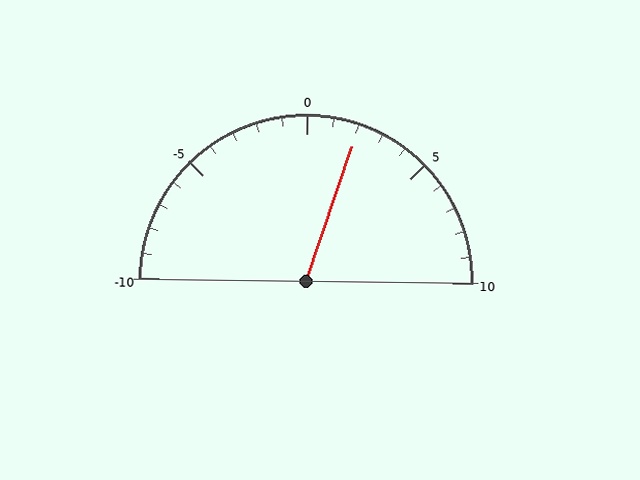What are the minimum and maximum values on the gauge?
The gauge ranges from -10 to 10.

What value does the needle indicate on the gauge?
The needle indicates approximately 2.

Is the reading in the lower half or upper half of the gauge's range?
The reading is in the upper half of the range (-10 to 10).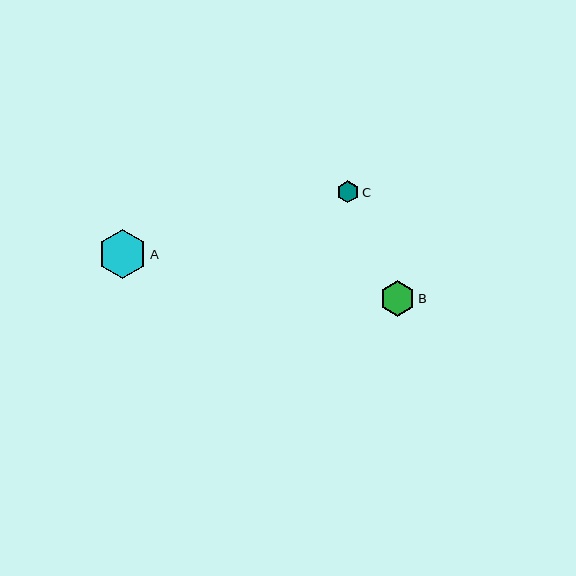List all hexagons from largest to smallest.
From largest to smallest: A, B, C.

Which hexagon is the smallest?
Hexagon C is the smallest with a size of approximately 22 pixels.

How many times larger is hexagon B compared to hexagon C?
Hexagon B is approximately 1.6 times the size of hexagon C.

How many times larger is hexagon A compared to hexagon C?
Hexagon A is approximately 2.2 times the size of hexagon C.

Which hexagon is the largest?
Hexagon A is the largest with a size of approximately 49 pixels.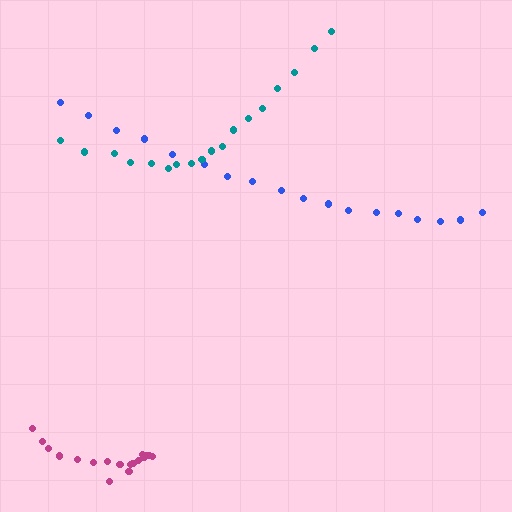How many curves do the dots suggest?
There are 3 distinct paths.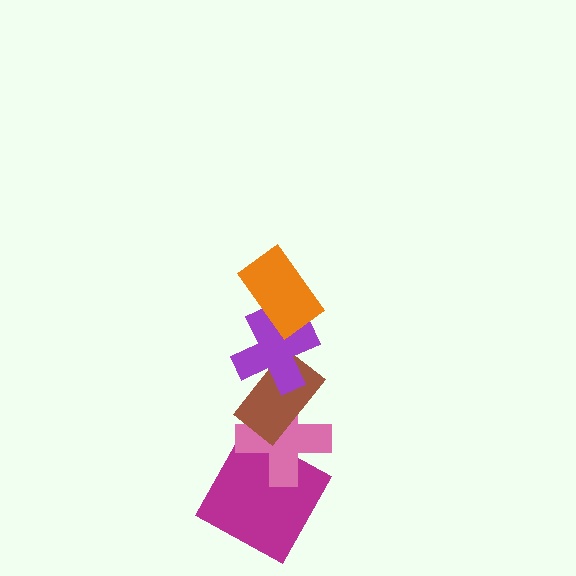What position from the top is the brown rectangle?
The brown rectangle is 3rd from the top.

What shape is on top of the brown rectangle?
The purple cross is on top of the brown rectangle.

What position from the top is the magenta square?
The magenta square is 5th from the top.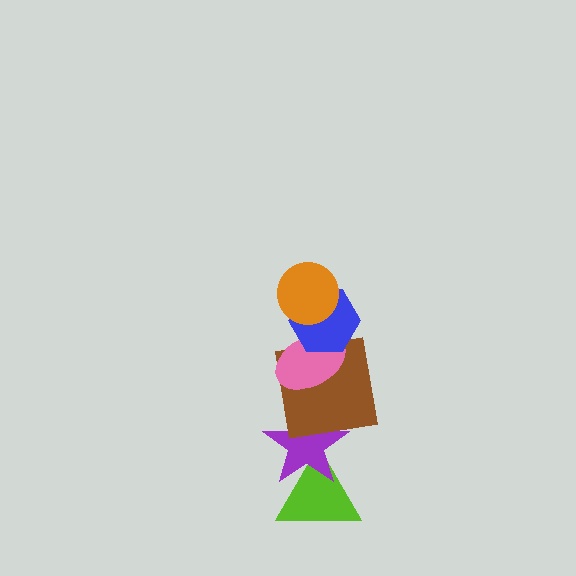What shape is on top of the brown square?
The pink ellipse is on top of the brown square.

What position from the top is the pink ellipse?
The pink ellipse is 3rd from the top.